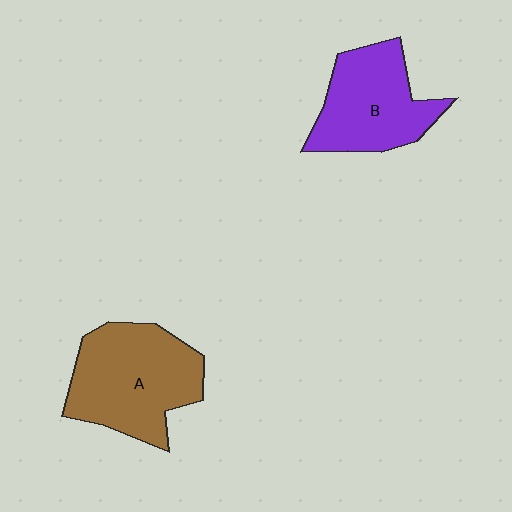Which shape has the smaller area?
Shape B (purple).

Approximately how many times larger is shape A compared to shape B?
Approximately 1.2 times.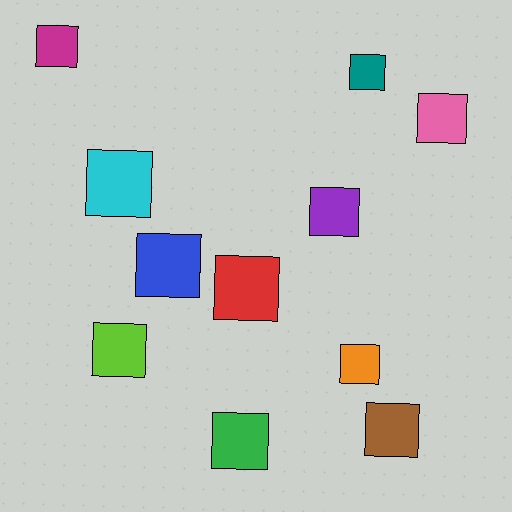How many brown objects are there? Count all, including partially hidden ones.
There is 1 brown object.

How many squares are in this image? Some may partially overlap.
There are 11 squares.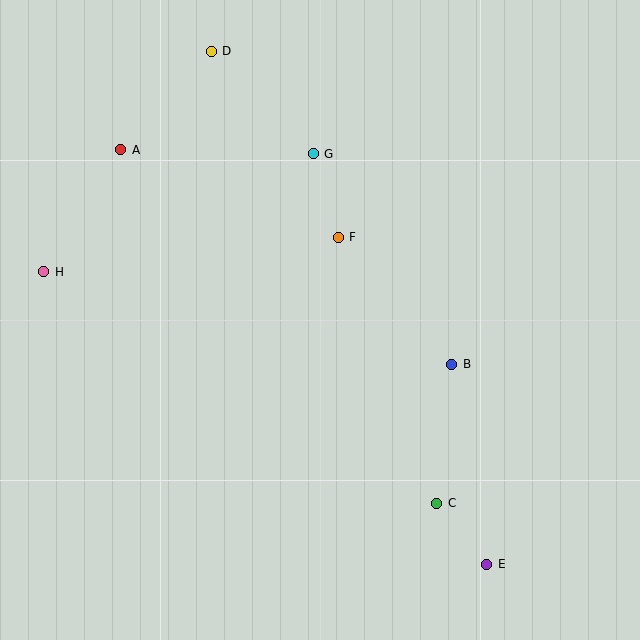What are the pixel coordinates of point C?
Point C is at (437, 503).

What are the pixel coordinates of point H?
Point H is at (44, 272).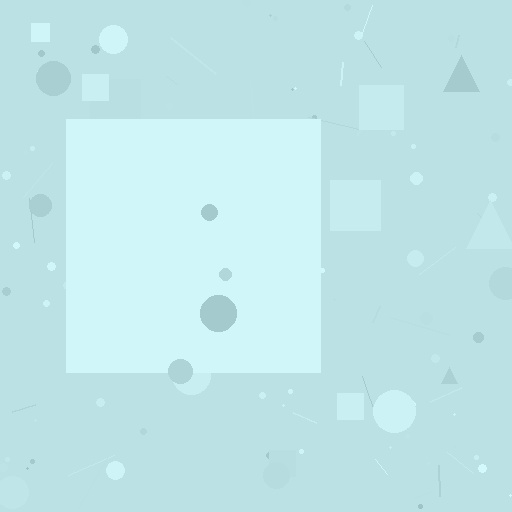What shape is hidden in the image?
A square is hidden in the image.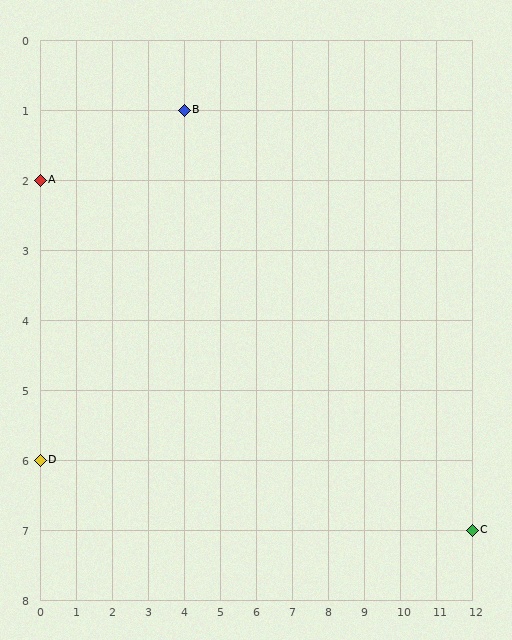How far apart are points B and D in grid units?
Points B and D are 4 columns and 5 rows apart (about 6.4 grid units diagonally).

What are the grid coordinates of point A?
Point A is at grid coordinates (0, 2).